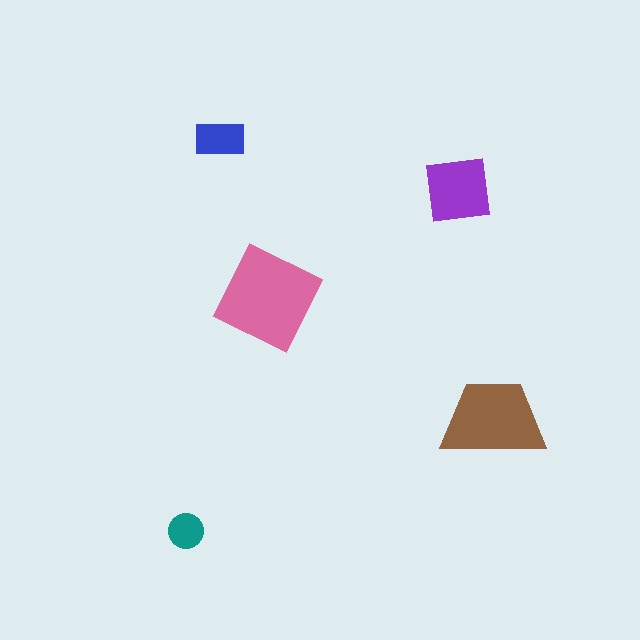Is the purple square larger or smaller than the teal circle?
Larger.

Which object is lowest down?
The teal circle is bottommost.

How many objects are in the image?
There are 5 objects in the image.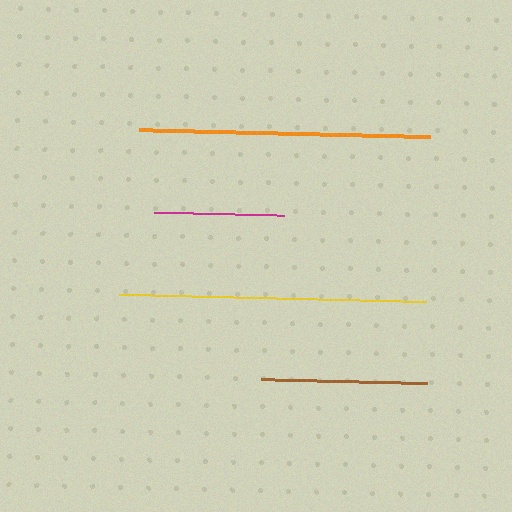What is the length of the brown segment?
The brown segment is approximately 166 pixels long.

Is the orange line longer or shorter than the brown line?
The orange line is longer than the brown line.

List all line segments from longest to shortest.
From longest to shortest: yellow, orange, brown, magenta.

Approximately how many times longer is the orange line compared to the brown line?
The orange line is approximately 1.8 times the length of the brown line.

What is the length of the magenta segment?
The magenta segment is approximately 131 pixels long.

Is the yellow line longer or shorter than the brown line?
The yellow line is longer than the brown line.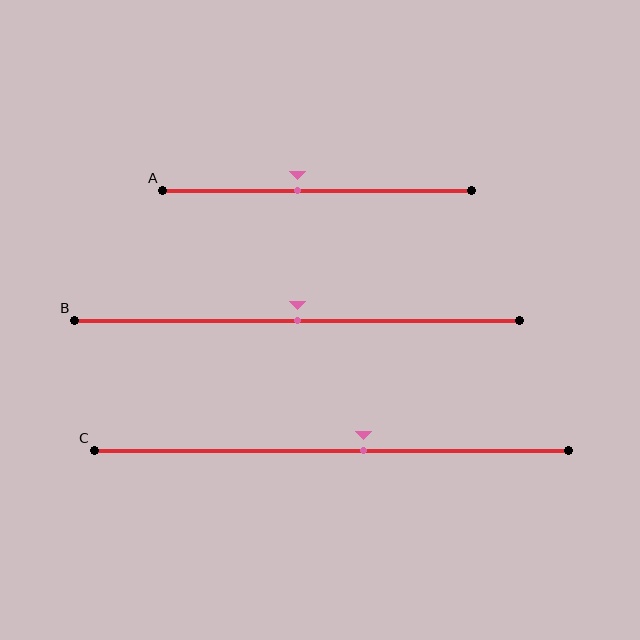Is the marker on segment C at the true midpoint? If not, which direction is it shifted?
No, the marker on segment C is shifted to the right by about 7% of the segment length.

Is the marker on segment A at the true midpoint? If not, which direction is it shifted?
No, the marker on segment A is shifted to the left by about 6% of the segment length.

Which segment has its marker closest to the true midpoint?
Segment B has its marker closest to the true midpoint.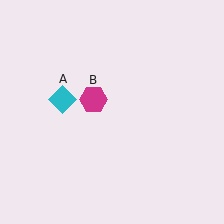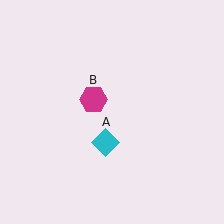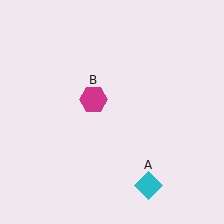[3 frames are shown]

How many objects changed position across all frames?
1 object changed position: cyan diamond (object A).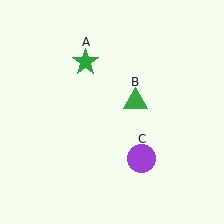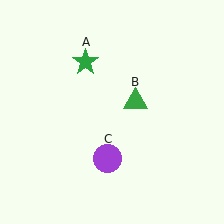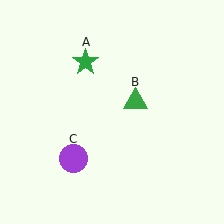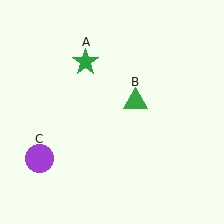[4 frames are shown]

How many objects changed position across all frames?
1 object changed position: purple circle (object C).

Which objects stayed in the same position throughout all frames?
Green star (object A) and green triangle (object B) remained stationary.